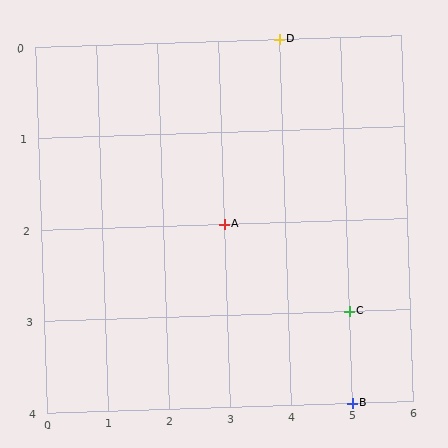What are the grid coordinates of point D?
Point D is at grid coordinates (4, 0).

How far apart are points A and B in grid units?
Points A and B are 2 columns and 2 rows apart (about 2.8 grid units diagonally).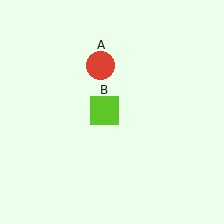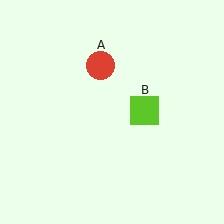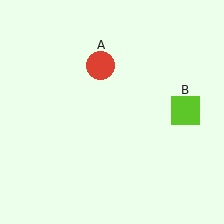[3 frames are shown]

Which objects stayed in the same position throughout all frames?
Red circle (object A) remained stationary.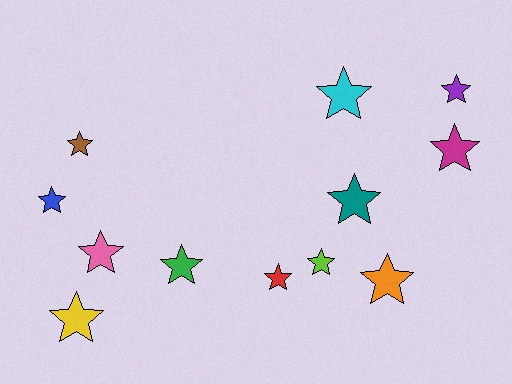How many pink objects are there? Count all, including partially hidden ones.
There is 1 pink object.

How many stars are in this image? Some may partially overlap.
There are 12 stars.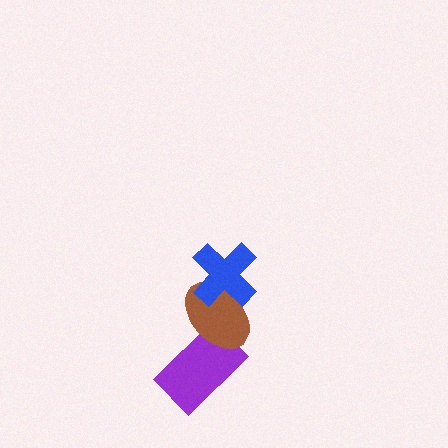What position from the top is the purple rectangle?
The purple rectangle is 3rd from the top.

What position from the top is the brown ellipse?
The brown ellipse is 2nd from the top.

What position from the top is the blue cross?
The blue cross is 1st from the top.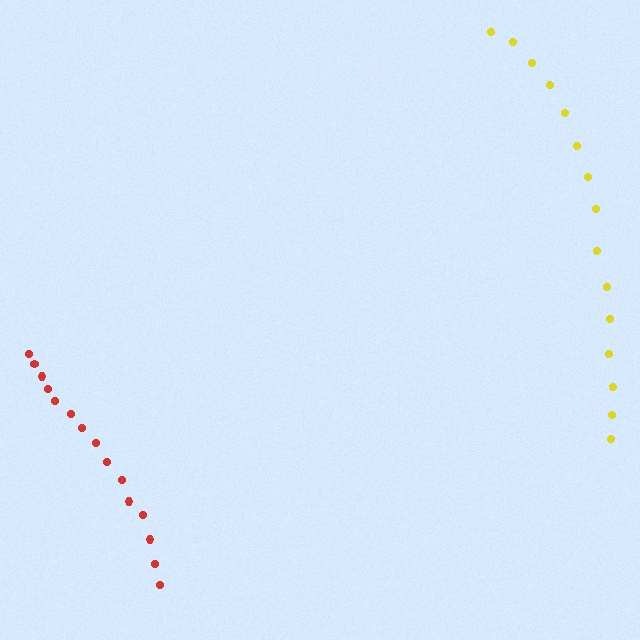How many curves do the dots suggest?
There are 2 distinct paths.